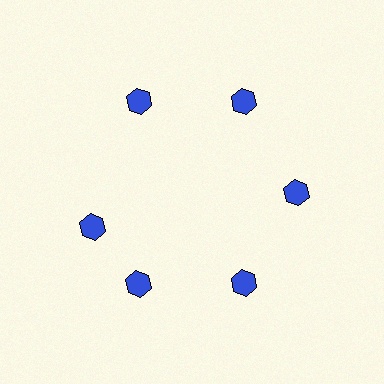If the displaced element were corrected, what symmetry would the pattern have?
It would have 6-fold rotational symmetry — the pattern would map onto itself every 60 degrees.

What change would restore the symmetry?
The symmetry would be restored by rotating it back into even spacing with its neighbors so that all 6 hexagons sit at equal angles and equal distance from the center.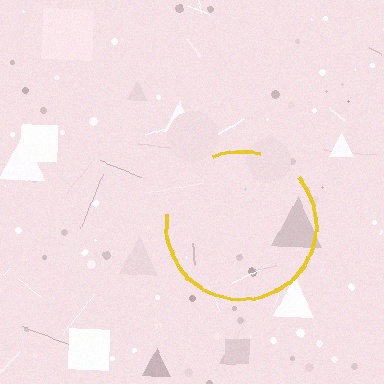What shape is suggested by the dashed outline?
The dashed outline suggests a circle.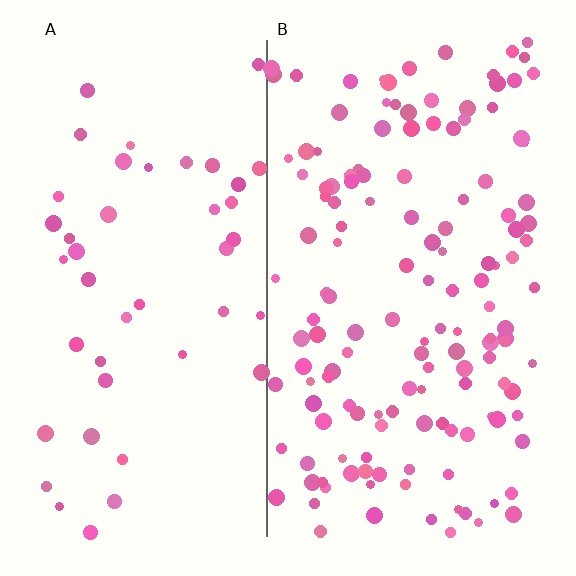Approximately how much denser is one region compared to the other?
Approximately 3.2× — region B over region A.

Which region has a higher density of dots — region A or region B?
B (the right).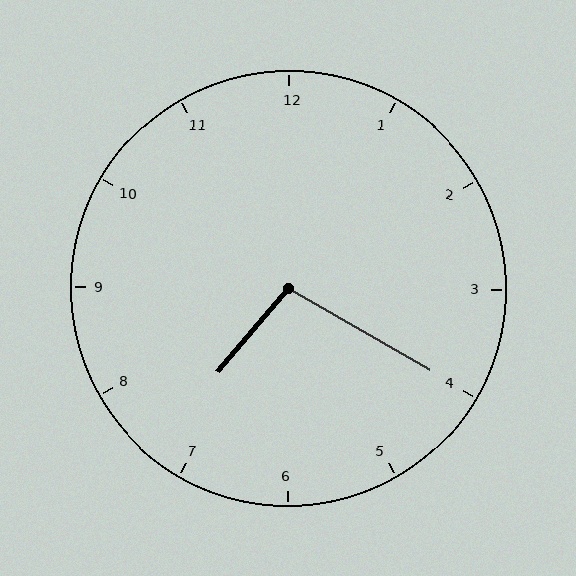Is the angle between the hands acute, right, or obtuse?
It is obtuse.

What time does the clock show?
7:20.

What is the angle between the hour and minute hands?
Approximately 100 degrees.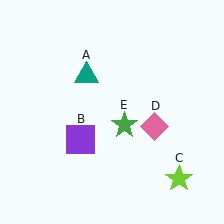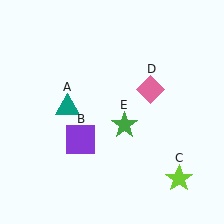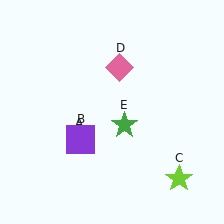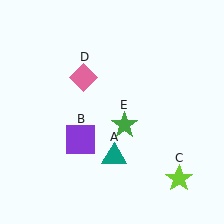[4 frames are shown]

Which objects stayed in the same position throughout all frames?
Purple square (object B) and lime star (object C) and green star (object E) remained stationary.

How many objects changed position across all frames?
2 objects changed position: teal triangle (object A), pink diamond (object D).